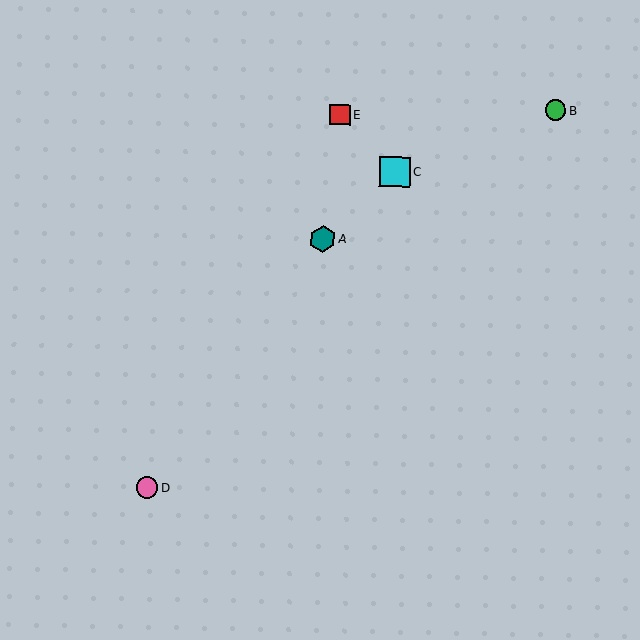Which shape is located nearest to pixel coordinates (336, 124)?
The red square (labeled E) at (340, 115) is nearest to that location.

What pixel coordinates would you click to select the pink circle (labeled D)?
Click at (147, 487) to select the pink circle D.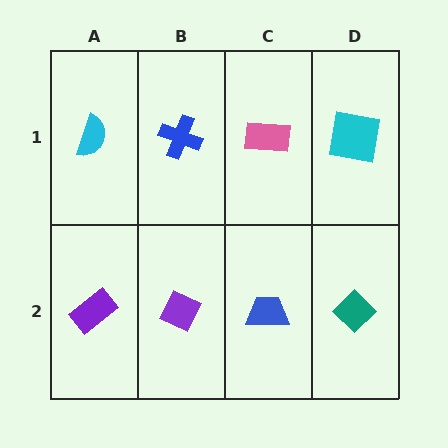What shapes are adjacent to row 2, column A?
A cyan semicircle (row 1, column A), a purple diamond (row 2, column B).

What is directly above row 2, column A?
A cyan semicircle.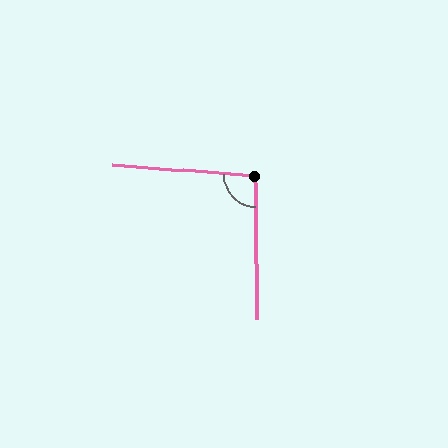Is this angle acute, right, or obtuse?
It is approximately a right angle.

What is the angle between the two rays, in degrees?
Approximately 95 degrees.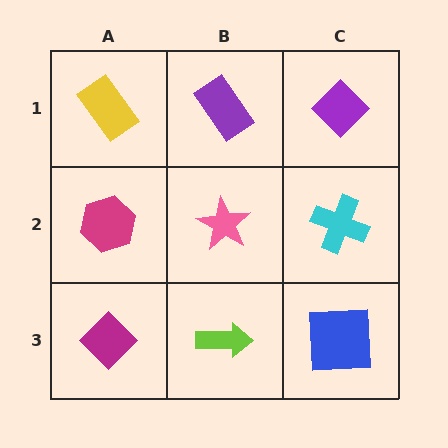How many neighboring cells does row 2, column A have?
3.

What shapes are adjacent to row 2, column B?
A purple rectangle (row 1, column B), a lime arrow (row 3, column B), a magenta hexagon (row 2, column A), a cyan cross (row 2, column C).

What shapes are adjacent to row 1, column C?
A cyan cross (row 2, column C), a purple rectangle (row 1, column B).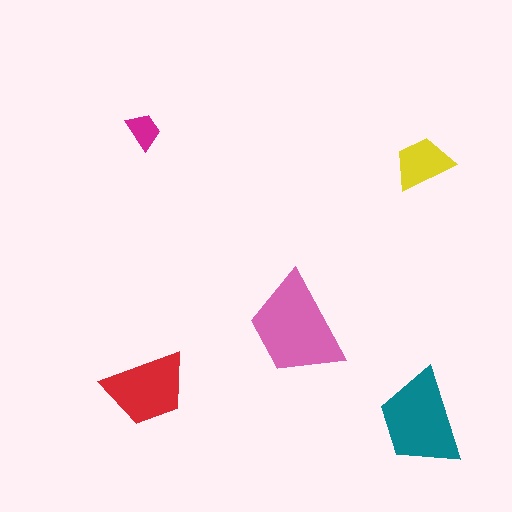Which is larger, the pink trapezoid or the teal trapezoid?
The pink one.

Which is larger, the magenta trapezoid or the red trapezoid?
The red one.